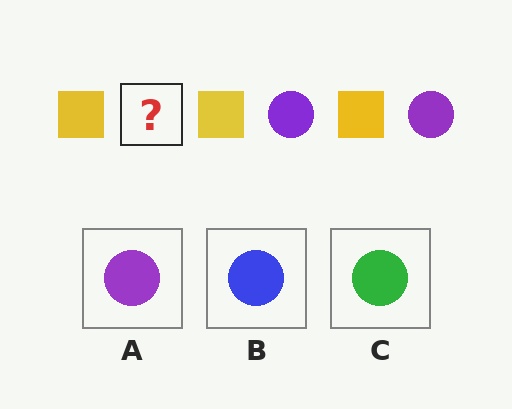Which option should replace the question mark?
Option A.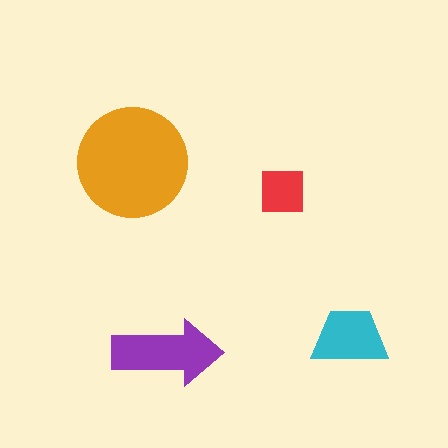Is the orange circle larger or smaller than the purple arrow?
Larger.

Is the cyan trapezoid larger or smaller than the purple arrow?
Smaller.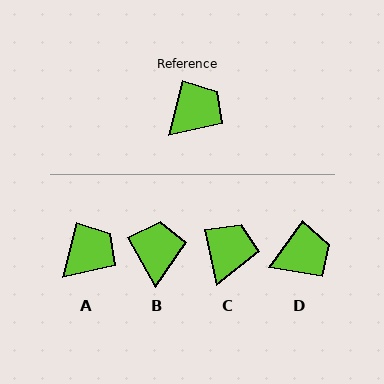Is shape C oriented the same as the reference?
No, it is off by about 26 degrees.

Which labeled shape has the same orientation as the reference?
A.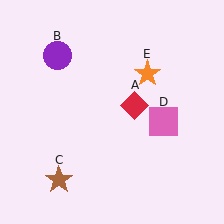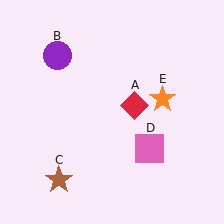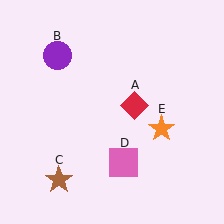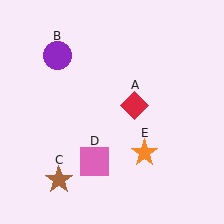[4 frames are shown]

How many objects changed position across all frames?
2 objects changed position: pink square (object D), orange star (object E).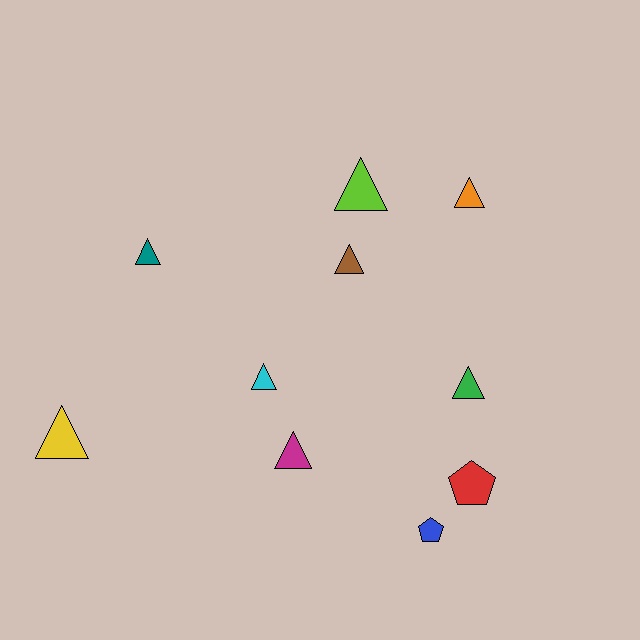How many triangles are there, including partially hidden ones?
There are 8 triangles.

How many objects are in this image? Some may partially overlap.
There are 10 objects.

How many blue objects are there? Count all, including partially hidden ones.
There is 1 blue object.